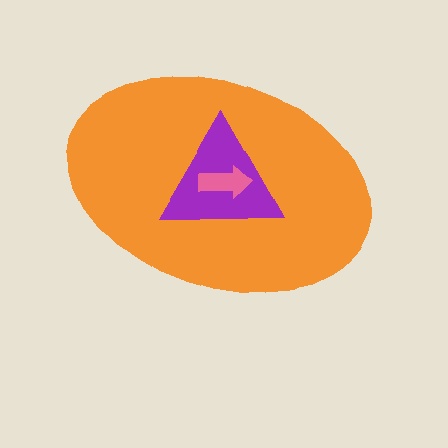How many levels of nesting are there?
3.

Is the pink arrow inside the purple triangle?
Yes.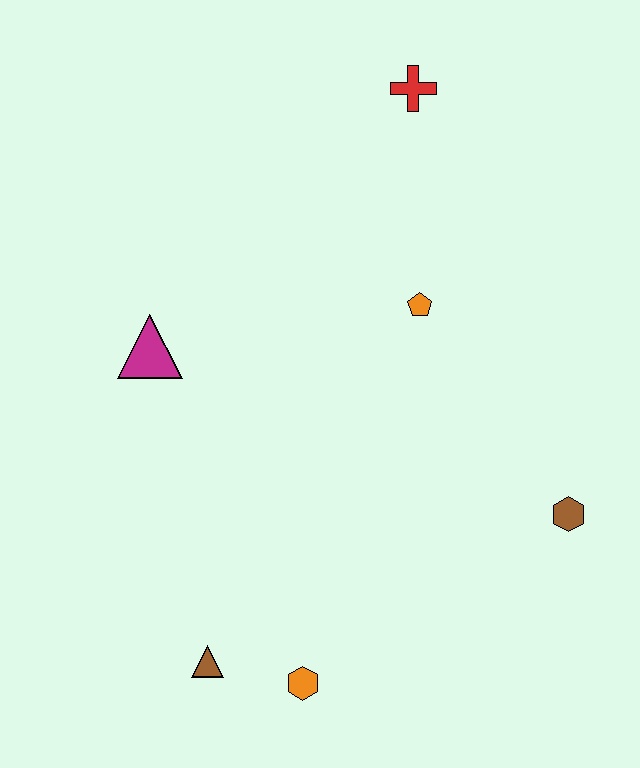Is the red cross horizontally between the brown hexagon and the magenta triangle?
Yes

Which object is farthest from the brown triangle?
The red cross is farthest from the brown triangle.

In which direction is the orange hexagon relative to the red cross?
The orange hexagon is below the red cross.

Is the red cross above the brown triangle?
Yes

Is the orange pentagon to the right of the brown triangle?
Yes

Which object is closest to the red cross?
The orange pentagon is closest to the red cross.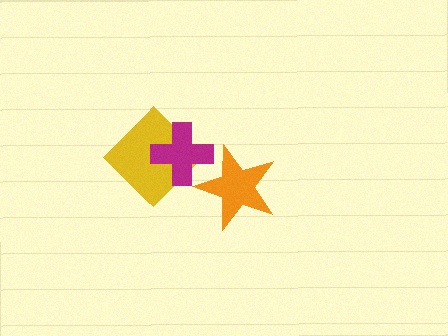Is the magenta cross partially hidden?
No, no other shape covers it.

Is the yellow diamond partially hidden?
Yes, it is partially covered by another shape.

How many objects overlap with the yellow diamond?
1 object overlaps with the yellow diamond.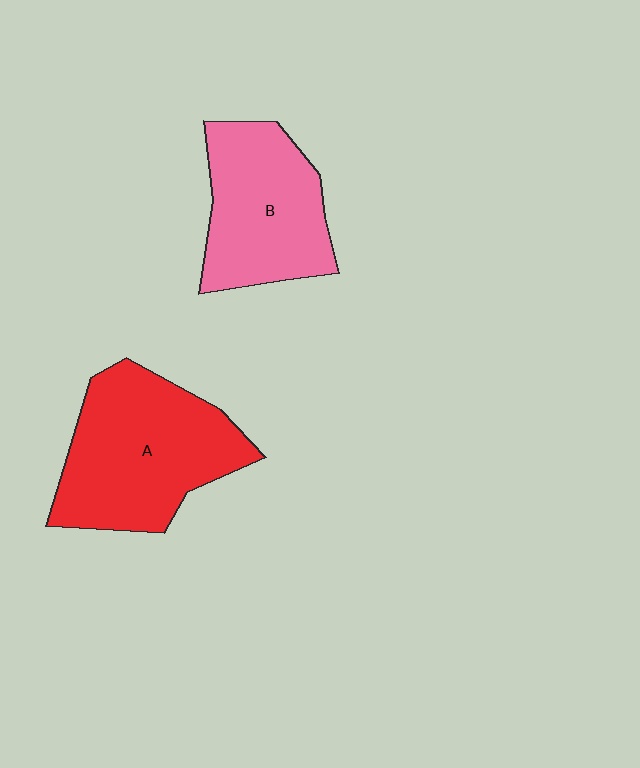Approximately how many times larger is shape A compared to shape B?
Approximately 1.3 times.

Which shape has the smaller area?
Shape B (pink).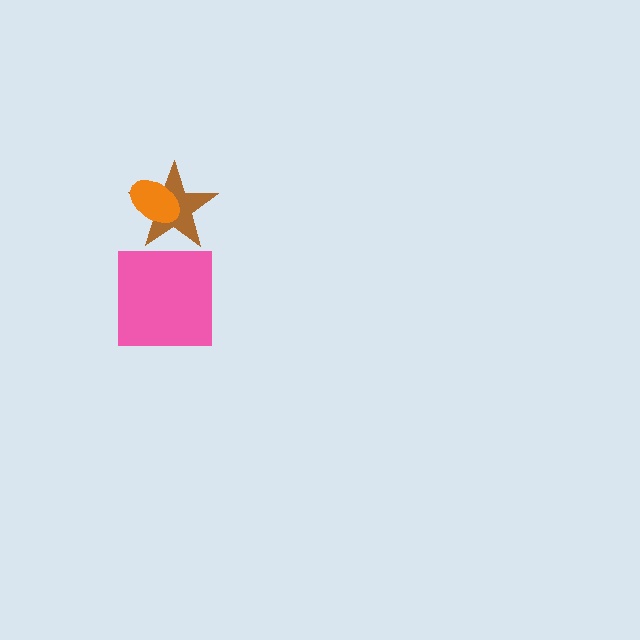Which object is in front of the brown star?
The orange ellipse is in front of the brown star.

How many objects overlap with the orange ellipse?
1 object overlaps with the orange ellipse.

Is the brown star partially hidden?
Yes, it is partially covered by another shape.